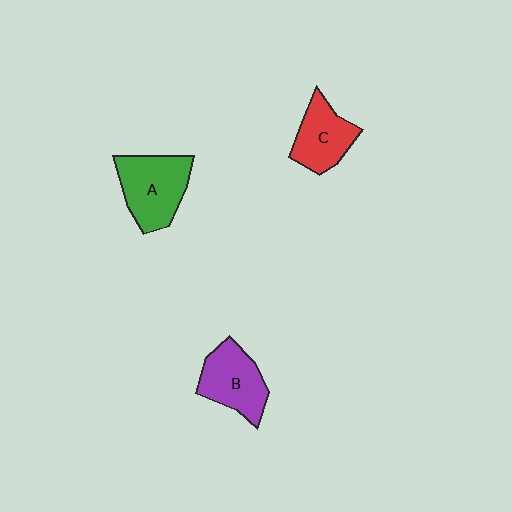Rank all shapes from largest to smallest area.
From largest to smallest: A (green), B (purple), C (red).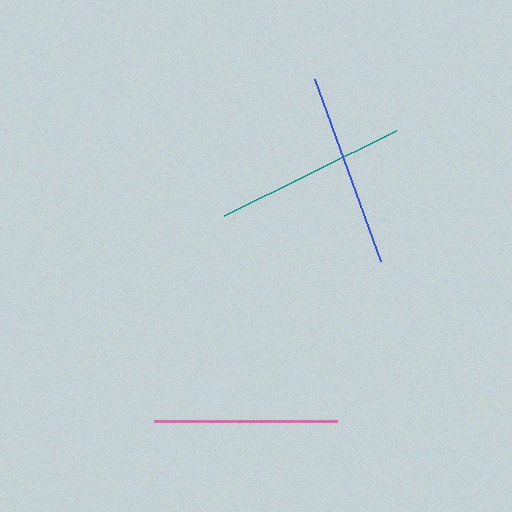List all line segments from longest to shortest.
From longest to shortest: blue, teal, pink.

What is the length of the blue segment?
The blue segment is approximately 193 pixels long.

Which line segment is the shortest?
The pink line is the shortest at approximately 183 pixels.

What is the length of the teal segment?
The teal segment is approximately 192 pixels long.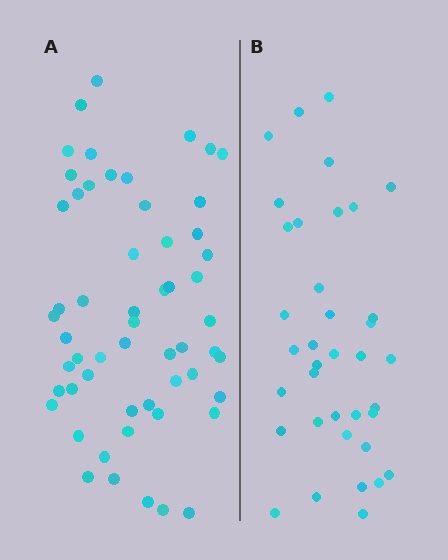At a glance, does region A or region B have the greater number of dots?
Region A (the left region) has more dots.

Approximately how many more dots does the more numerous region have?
Region A has approximately 20 more dots than region B.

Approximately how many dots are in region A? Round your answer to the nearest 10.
About 60 dots. (The exact count is 56, which rounds to 60.)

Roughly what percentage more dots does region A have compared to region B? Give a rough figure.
About 50% more.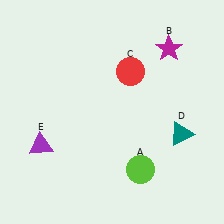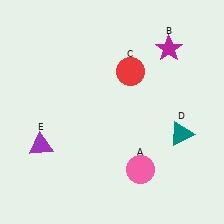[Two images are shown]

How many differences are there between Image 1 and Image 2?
There is 1 difference between the two images.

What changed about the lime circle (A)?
In Image 1, A is lime. In Image 2, it changed to pink.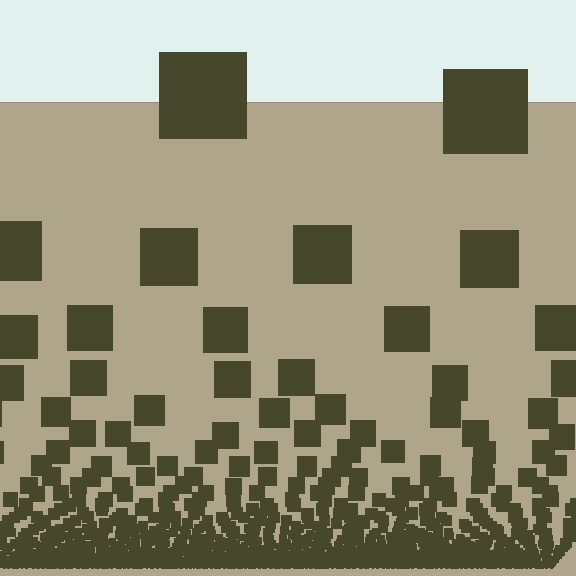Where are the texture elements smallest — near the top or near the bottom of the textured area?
Near the bottom.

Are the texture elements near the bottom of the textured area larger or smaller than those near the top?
Smaller. The gradient is inverted — elements near the bottom are smaller and denser.